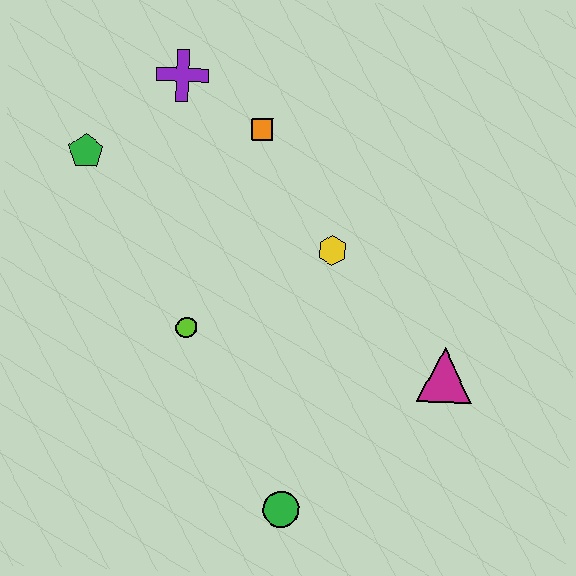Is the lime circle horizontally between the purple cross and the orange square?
Yes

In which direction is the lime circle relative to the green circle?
The lime circle is above the green circle.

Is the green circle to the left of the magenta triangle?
Yes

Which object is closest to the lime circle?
The yellow hexagon is closest to the lime circle.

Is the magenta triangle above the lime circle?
No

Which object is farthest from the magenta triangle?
The green pentagon is farthest from the magenta triangle.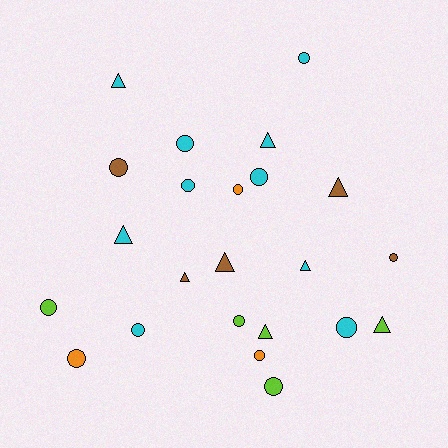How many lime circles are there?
There are 3 lime circles.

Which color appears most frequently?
Cyan, with 10 objects.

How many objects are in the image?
There are 23 objects.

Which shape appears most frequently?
Circle, with 14 objects.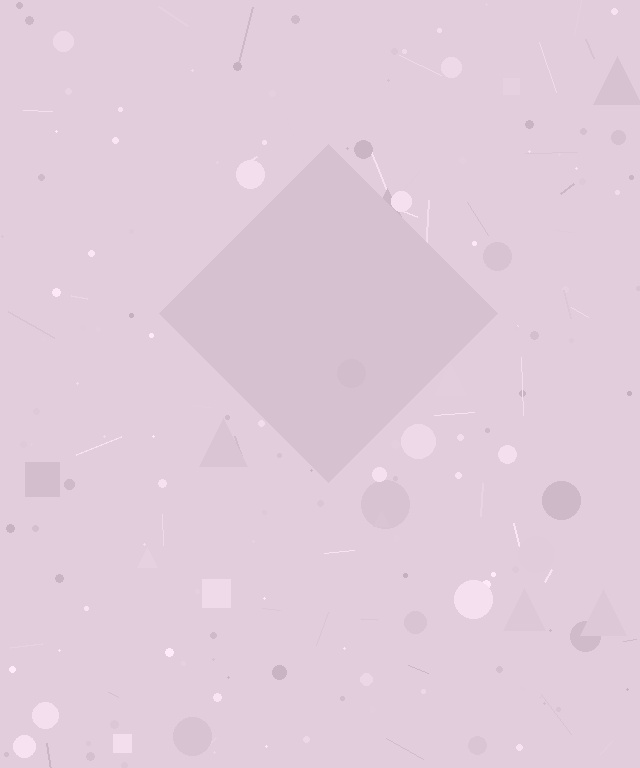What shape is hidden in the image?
A diamond is hidden in the image.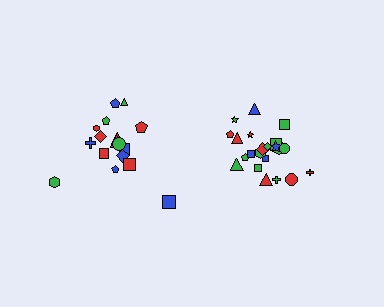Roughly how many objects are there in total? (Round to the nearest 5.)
Roughly 40 objects in total.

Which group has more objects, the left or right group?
The right group.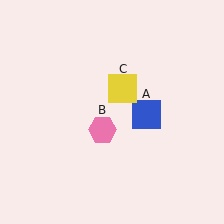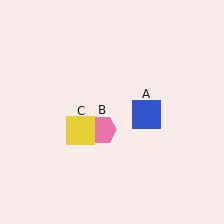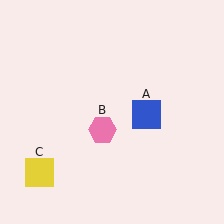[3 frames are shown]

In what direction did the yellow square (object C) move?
The yellow square (object C) moved down and to the left.